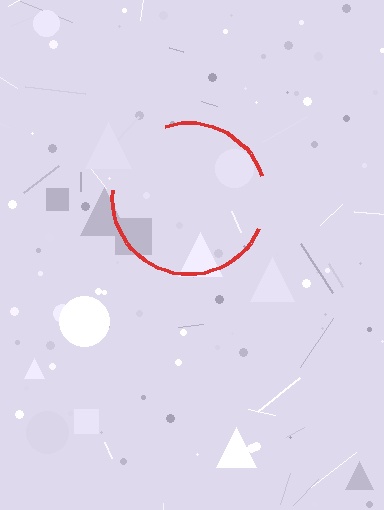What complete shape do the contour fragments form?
The contour fragments form a circle.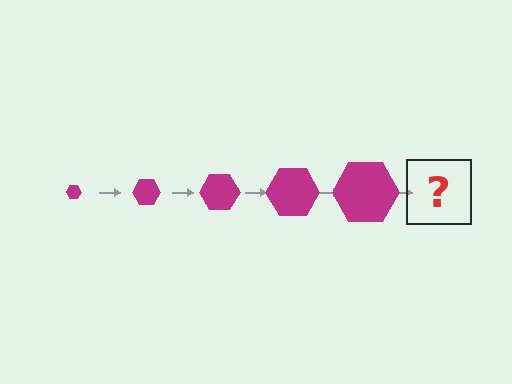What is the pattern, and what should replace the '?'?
The pattern is that the hexagon gets progressively larger each step. The '?' should be a magenta hexagon, larger than the previous one.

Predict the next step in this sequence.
The next step is a magenta hexagon, larger than the previous one.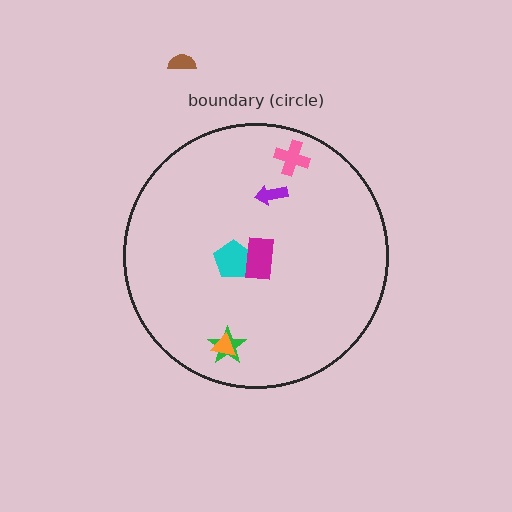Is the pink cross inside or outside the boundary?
Inside.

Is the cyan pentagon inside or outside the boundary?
Inside.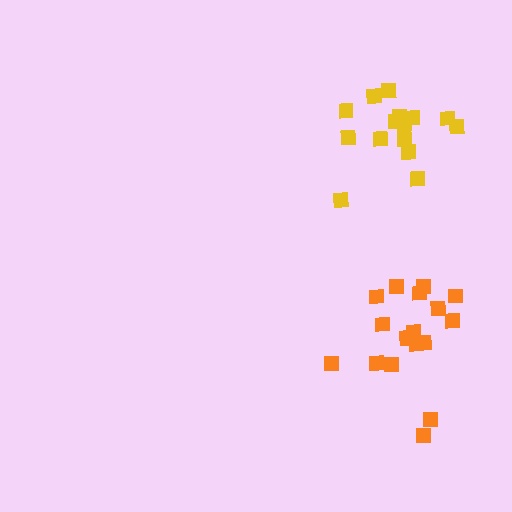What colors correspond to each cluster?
The clusters are colored: yellow, orange.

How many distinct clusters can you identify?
There are 2 distinct clusters.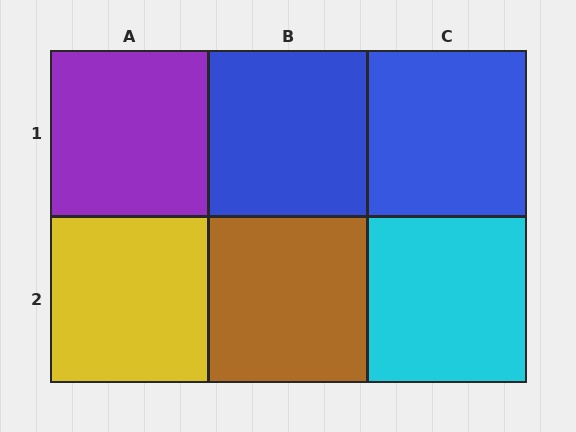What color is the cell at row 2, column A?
Yellow.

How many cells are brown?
1 cell is brown.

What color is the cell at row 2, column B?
Brown.